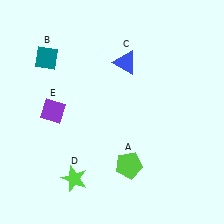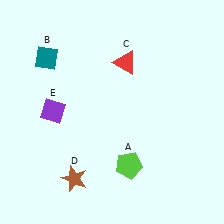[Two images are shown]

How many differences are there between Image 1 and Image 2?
There are 2 differences between the two images.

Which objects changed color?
C changed from blue to red. D changed from lime to brown.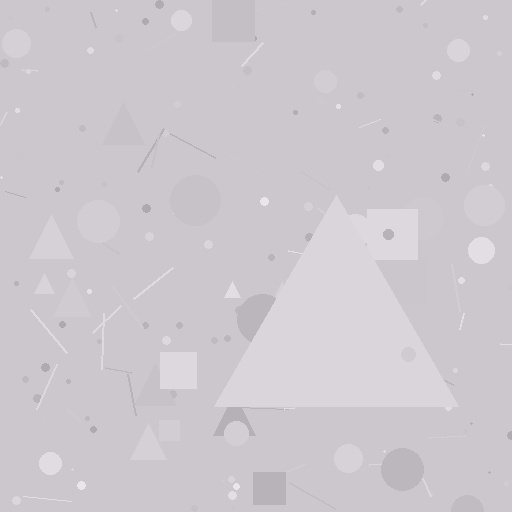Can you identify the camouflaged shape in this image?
The camouflaged shape is a triangle.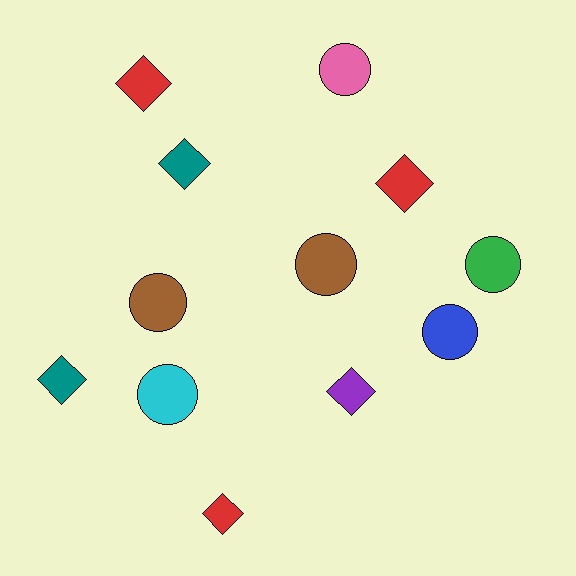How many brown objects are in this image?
There are 2 brown objects.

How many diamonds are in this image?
There are 6 diamonds.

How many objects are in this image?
There are 12 objects.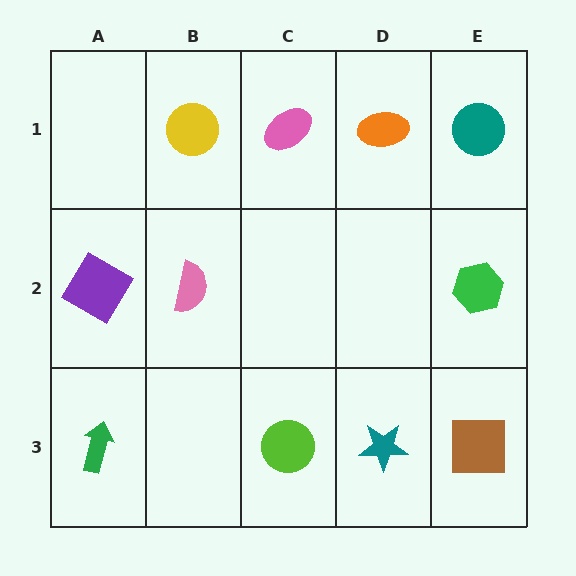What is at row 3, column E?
A brown square.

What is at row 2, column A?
A purple diamond.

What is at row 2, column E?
A green hexagon.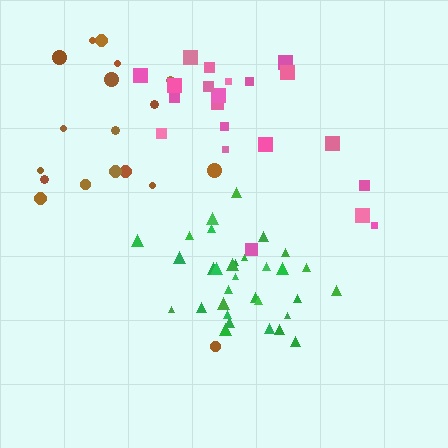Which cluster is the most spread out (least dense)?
Brown.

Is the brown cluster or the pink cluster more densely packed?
Pink.